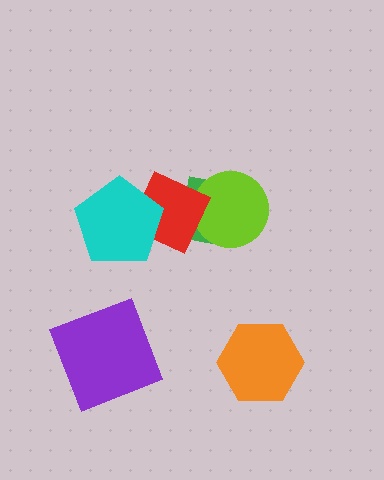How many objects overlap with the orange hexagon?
0 objects overlap with the orange hexagon.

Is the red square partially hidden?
Yes, it is partially covered by another shape.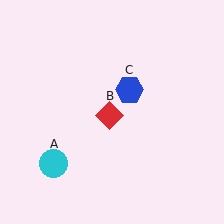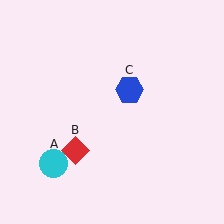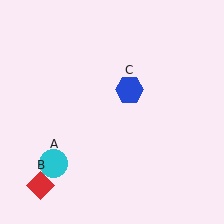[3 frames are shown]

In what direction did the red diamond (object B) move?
The red diamond (object B) moved down and to the left.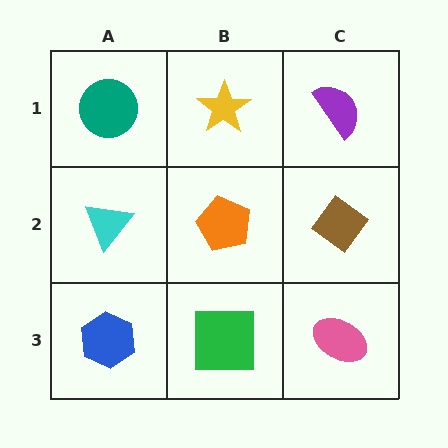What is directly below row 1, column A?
A cyan triangle.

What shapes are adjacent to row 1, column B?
An orange pentagon (row 2, column B), a teal circle (row 1, column A), a purple semicircle (row 1, column C).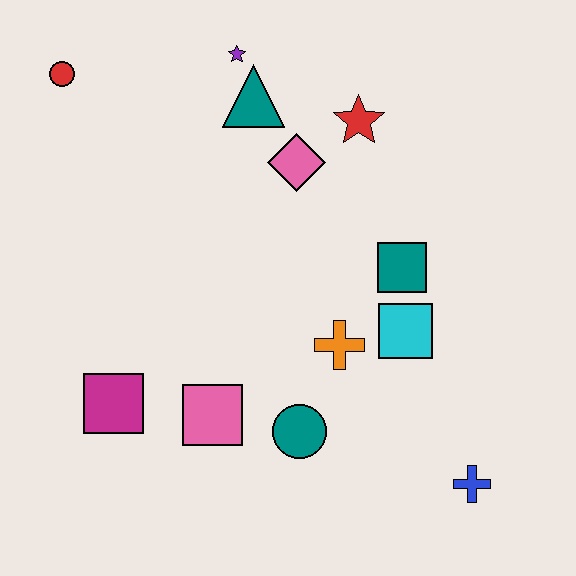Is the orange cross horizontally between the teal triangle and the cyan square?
Yes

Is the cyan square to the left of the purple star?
No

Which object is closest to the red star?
The pink diamond is closest to the red star.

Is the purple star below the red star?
No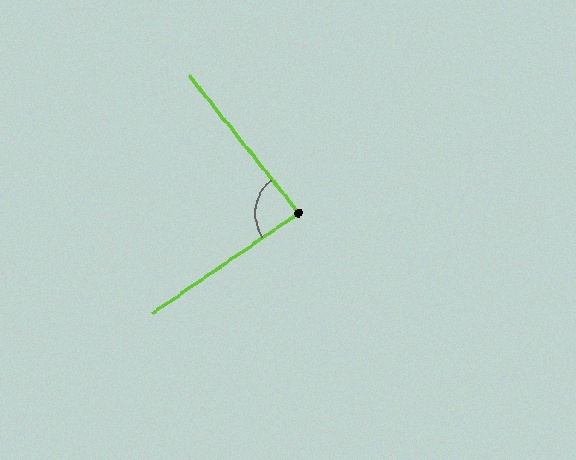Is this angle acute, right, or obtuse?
It is approximately a right angle.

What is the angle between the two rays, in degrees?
Approximately 86 degrees.